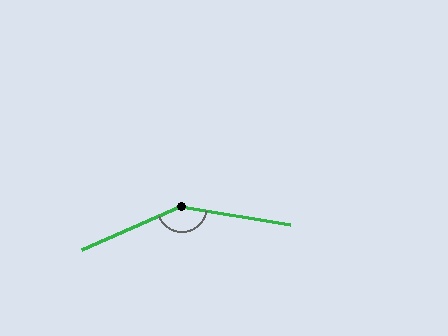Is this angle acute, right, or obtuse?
It is obtuse.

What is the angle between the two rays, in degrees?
Approximately 147 degrees.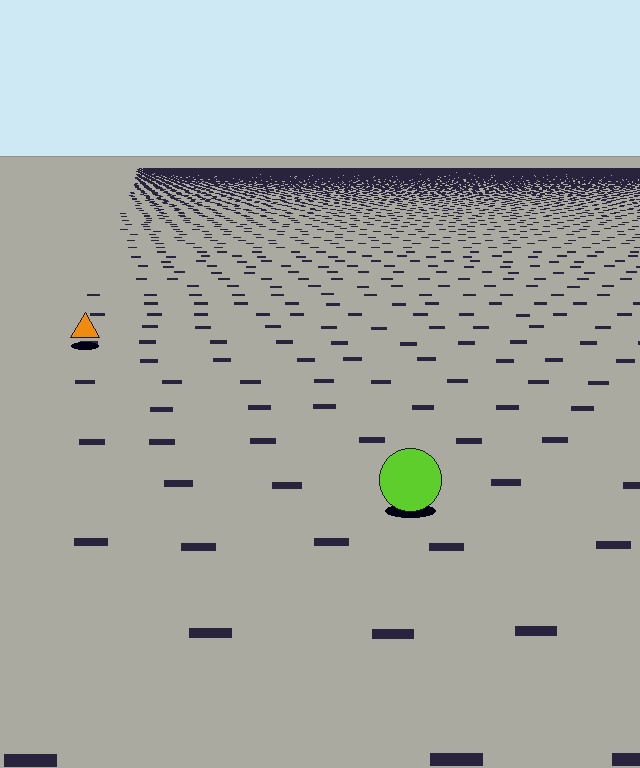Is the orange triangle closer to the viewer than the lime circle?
No. The lime circle is closer — you can tell from the texture gradient: the ground texture is coarser near it.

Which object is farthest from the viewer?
The orange triangle is farthest from the viewer. It appears smaller and the ground texture around it is denser.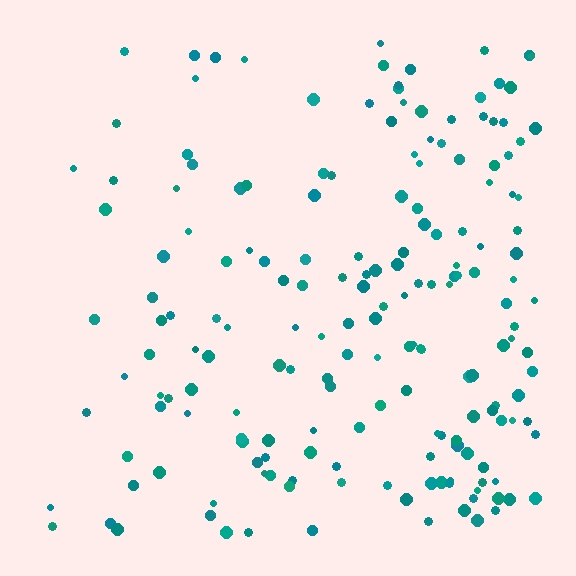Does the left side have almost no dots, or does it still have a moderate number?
Still a moderate number, just noticeably fewer than the right.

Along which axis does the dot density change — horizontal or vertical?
Horizontal.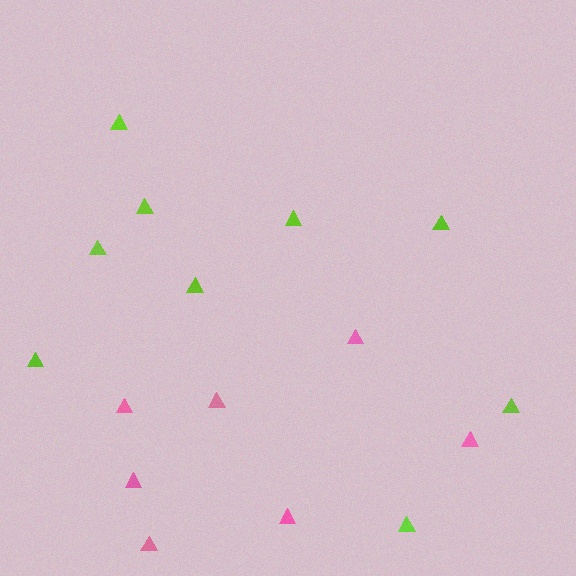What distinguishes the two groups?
There are 2 groups: one group of pink triangles (7) and one group of lime triangles (9).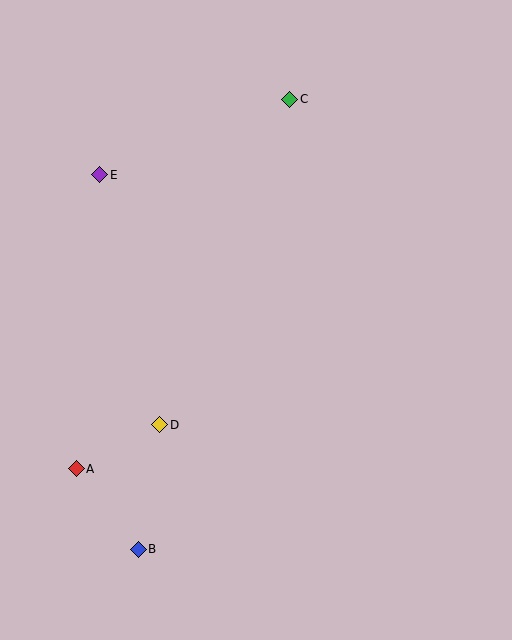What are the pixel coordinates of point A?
Point A is at (76, 469).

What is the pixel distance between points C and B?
The distance between C and B is 475 pixels.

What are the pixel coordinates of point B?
Point B is at (138, 549).